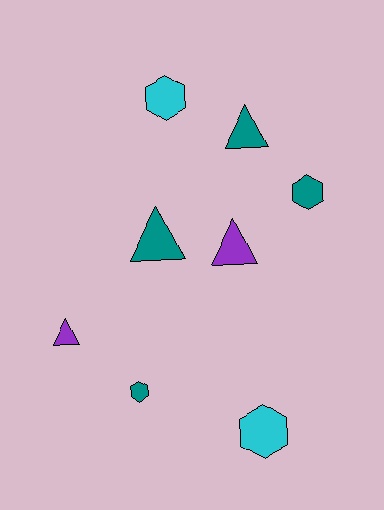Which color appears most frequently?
Teal, with 4 objects.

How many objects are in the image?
There are 8 objects.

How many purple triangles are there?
There are 2 purple triangles.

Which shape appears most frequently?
Hexagon, with 4 objects.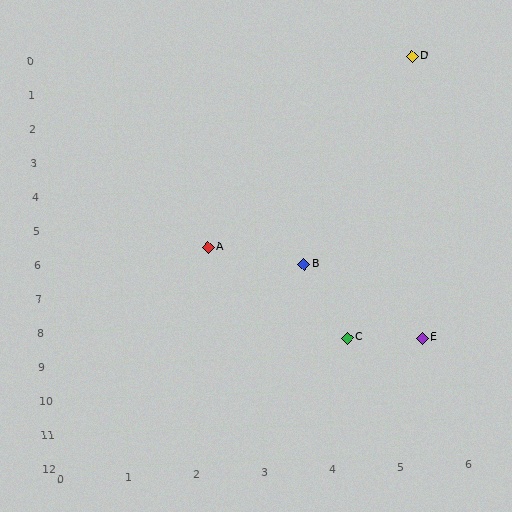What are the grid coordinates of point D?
Point D is at approximately (5.4, 0.3).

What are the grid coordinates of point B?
Point B is at approximately (3.7, 6.3).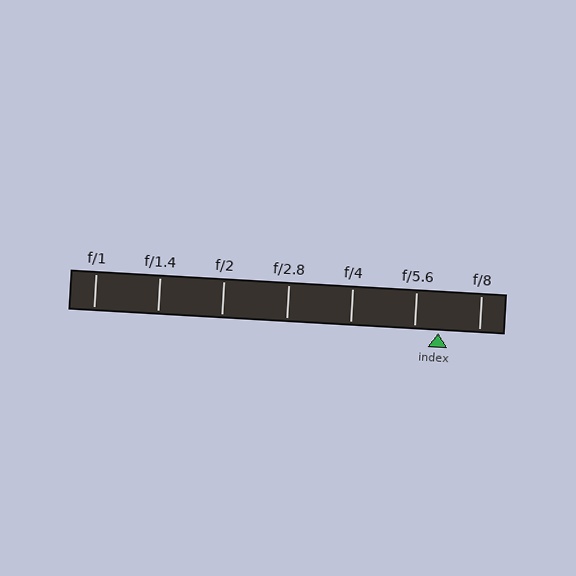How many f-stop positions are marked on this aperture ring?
There are 7 f-stop positions marked.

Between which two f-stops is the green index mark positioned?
The index mark is between f/5.6 and f/8.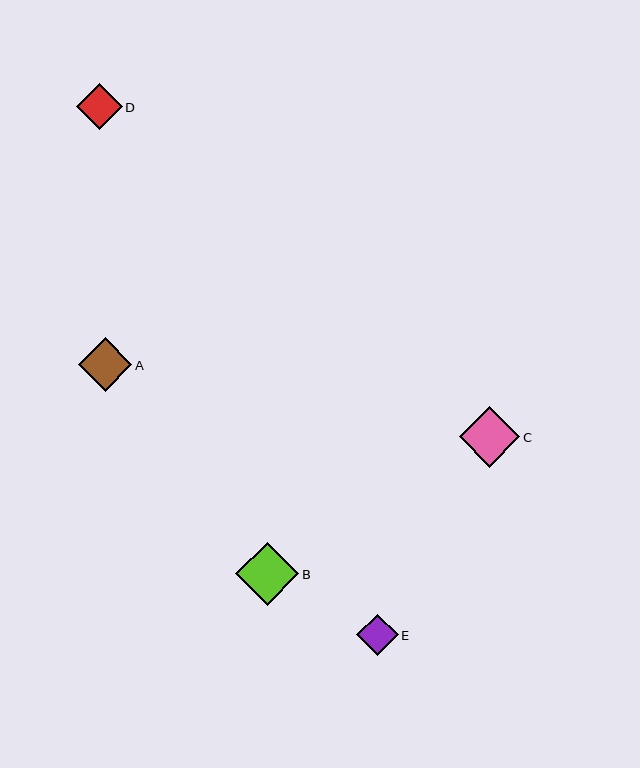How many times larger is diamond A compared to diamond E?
Diamond A is approximately 1.3 times the size of diamond E.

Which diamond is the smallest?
Diamond E is the smallest with a size of approximately 42 pixels.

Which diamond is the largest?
Diamond B is the largest with a size of approximately 63 pixels.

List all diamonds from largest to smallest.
From largest to smallest: B, C, A, D, E.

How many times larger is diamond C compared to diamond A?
Diamond C is approximately 1.1 times the size of diamond A.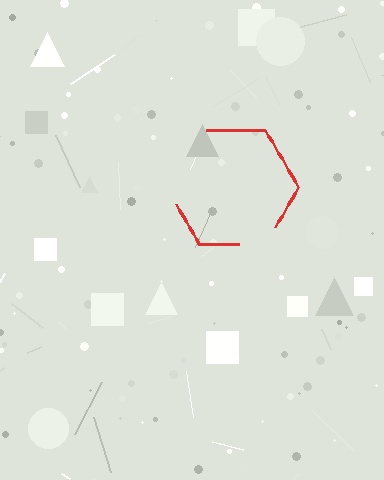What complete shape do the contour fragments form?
The contour fragments form a hexagon.